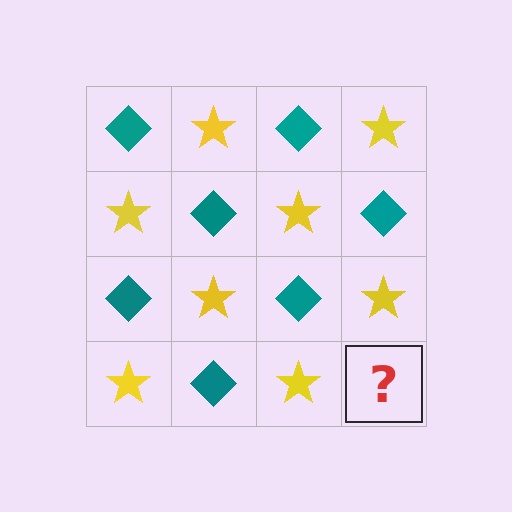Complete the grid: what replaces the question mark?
The question mark should be replaced with a teal diamond.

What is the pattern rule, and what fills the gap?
The rule is that it alternates teal diamond and yellow star in a checkerboard pattern. The gap should be filled with a teal diamond.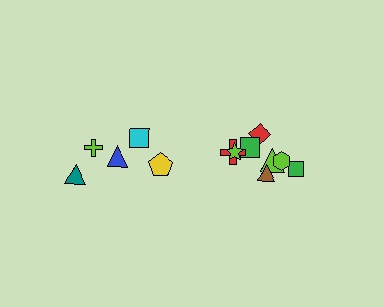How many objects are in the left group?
There are 5 objects.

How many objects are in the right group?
There are 8 objects.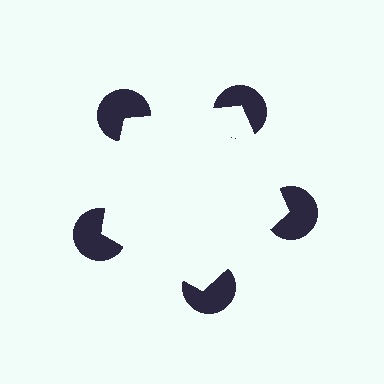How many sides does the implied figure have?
5 sides.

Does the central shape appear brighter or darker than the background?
It typically appears slightly brighter than the background, even though no actual brightness change is drawn.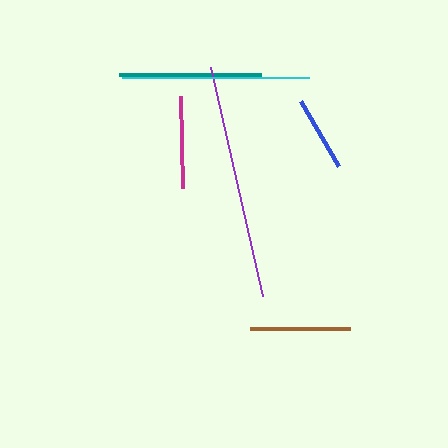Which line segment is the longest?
The purple line is the longest at approximately 235 pixels.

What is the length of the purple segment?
The purple segment is approximately 235 pixels long.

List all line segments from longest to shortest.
From longest to shortest: purple, cyan, teal, brown, magenta, blue.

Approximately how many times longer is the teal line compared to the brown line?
The teal line is approximately 1.4 times the length of the brown line.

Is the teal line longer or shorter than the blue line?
The teal line is longer than the blue line.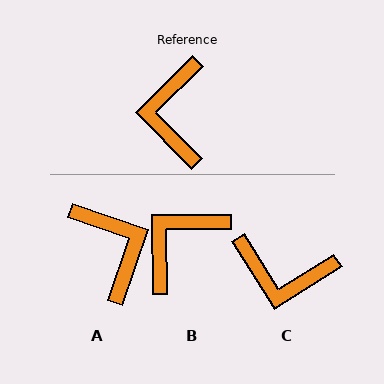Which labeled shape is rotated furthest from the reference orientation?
A, about 153 degrees away.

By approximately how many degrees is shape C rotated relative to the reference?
Approximately 78 degrees counter-clockwise.